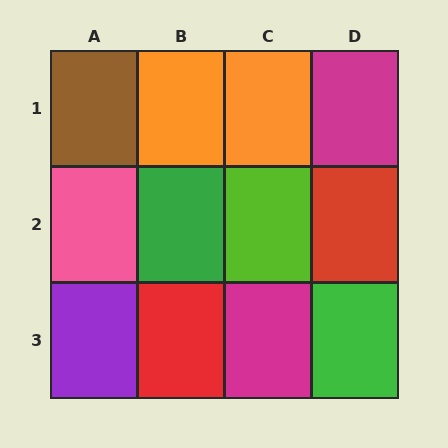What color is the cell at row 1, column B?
Orange.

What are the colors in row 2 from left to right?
Pink, green, lime, red.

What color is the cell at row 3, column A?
Purple.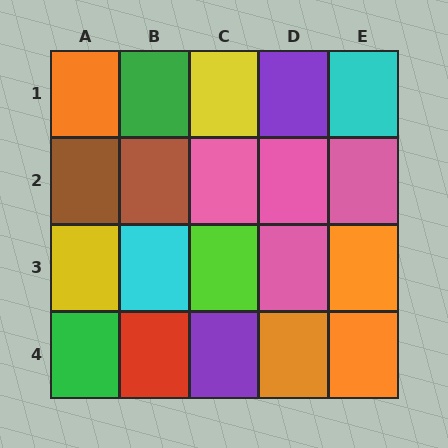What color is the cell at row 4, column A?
Green.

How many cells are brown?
2 cells are brown.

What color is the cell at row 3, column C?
Lime.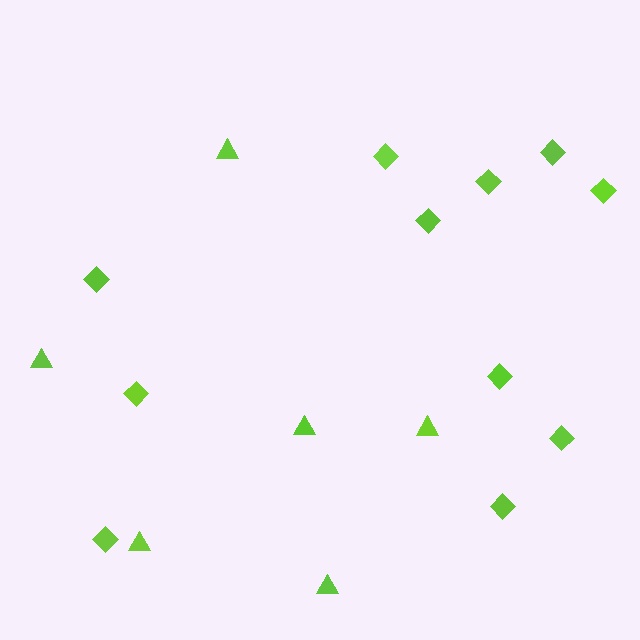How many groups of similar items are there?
There are 2 groups: one group of diamonds (11) and one group of triangles (6).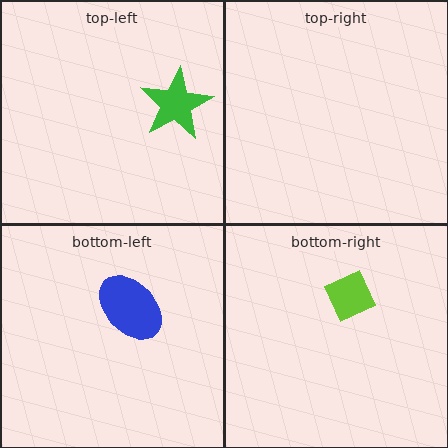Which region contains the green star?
The top-left region.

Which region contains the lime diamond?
The bottom-right region.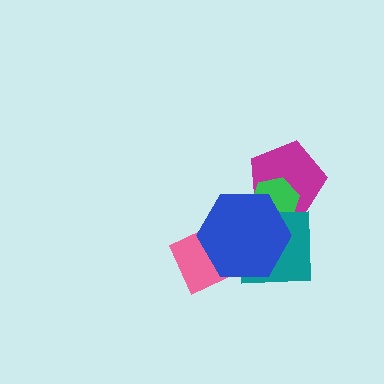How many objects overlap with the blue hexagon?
4 objects overlap with the blue hexagon.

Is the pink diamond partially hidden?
Yes, it is partially covered by another shape.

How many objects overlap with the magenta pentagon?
3 objects overlap with the magenta pentagon.